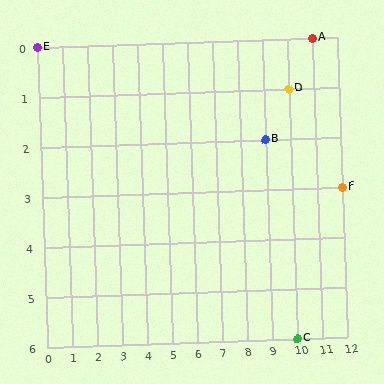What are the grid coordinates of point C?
Point C is at grid coordinates (10, 6).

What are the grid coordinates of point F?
Point F is at grid coordinates (12, 3).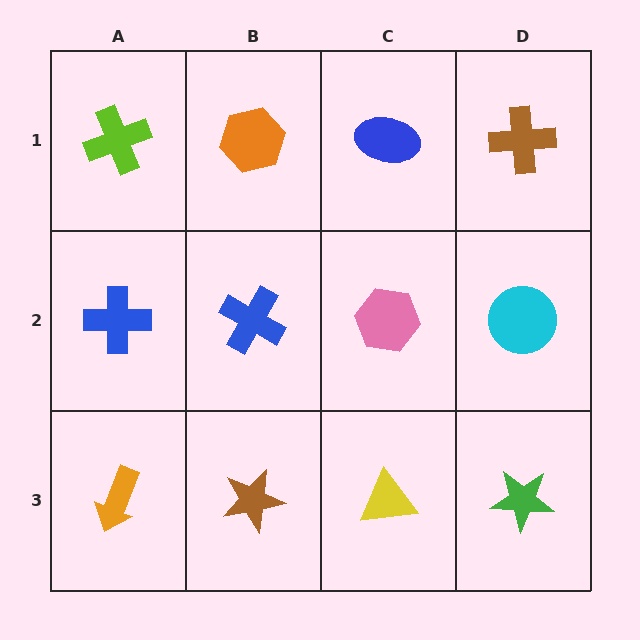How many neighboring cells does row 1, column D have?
2.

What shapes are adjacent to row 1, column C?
A pink hexagon (row 2, column C), an orange hexagon (row 1, column B), a brown cross (row 1, column D).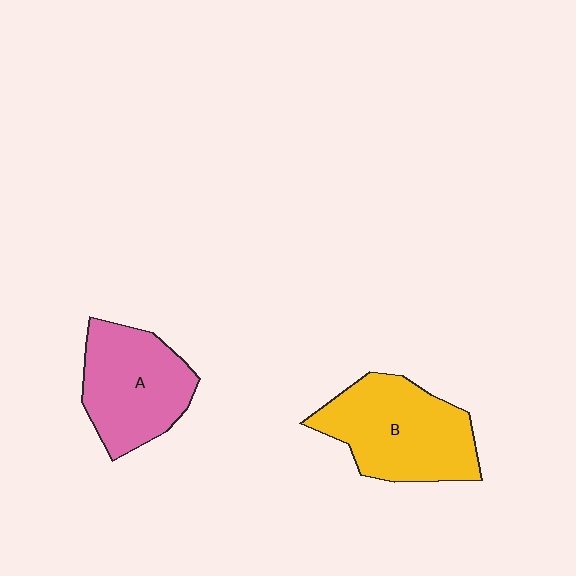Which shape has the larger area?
Shape B (yellow).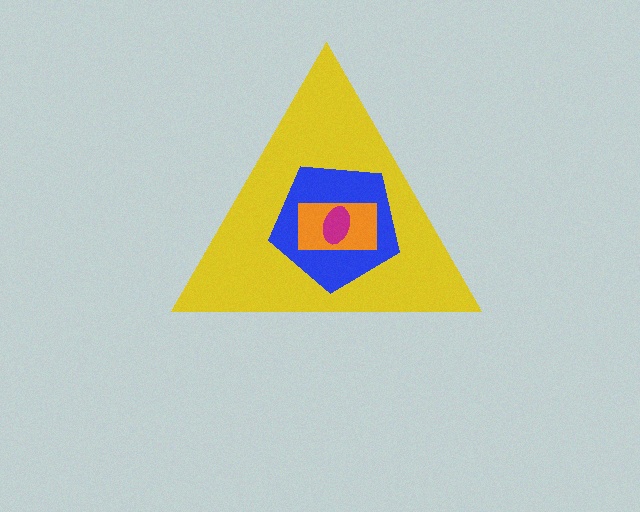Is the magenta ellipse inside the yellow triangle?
Yes.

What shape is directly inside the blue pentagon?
The orange rectangle.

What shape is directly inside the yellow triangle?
The blue pentagon.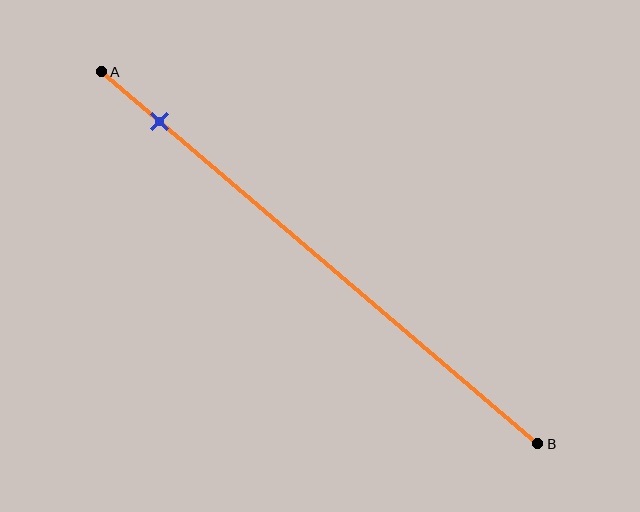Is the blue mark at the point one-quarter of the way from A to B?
No, the mark is at about 15% from A, not at the 25% one-quarter point.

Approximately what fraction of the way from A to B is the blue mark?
The blue mark is approximately 15% of the way from A to B.